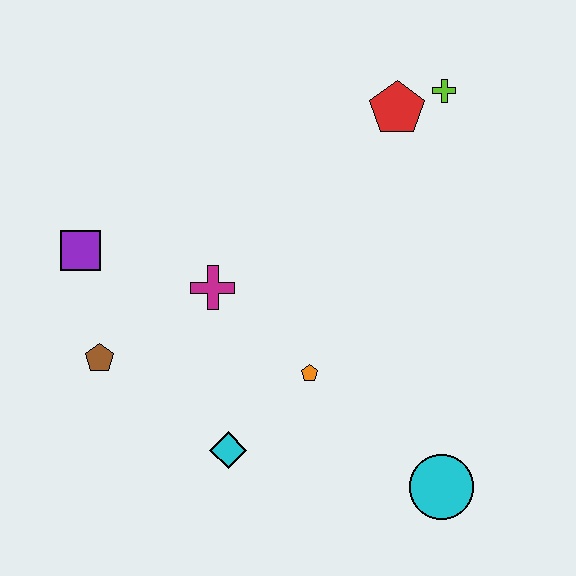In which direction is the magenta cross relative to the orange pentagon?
The magenta cross is to the left of the orange pentagon.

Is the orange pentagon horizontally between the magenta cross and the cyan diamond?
No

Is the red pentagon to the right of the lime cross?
No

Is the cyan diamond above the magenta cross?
No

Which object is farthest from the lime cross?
The brown pentagon is farthest from the lime cross.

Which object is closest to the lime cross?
The red pentagon is closest to the lime cross.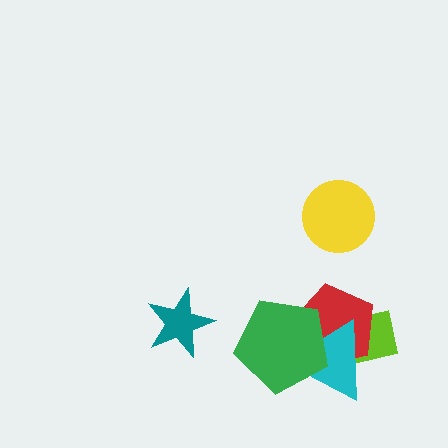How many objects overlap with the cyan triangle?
3 objects overlap with the cyan triangle.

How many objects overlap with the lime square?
2 objects overlap with the lime square.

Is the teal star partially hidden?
No, no other shape covers it.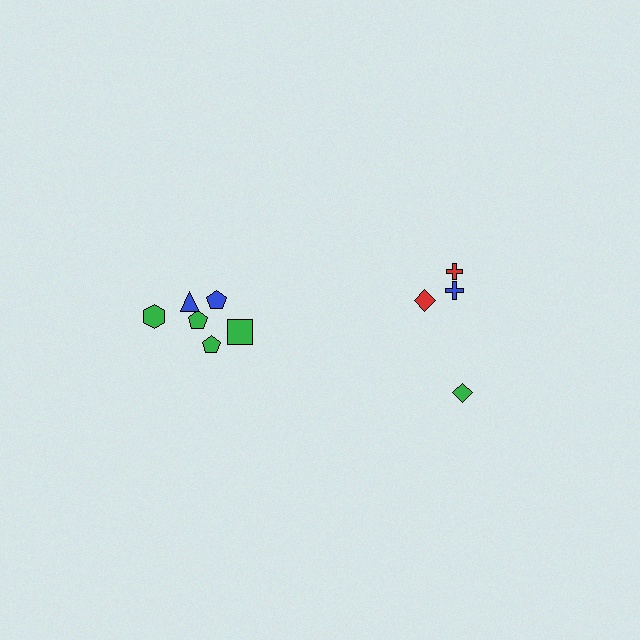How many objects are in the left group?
There are 6 objects.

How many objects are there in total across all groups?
There are 10 objects.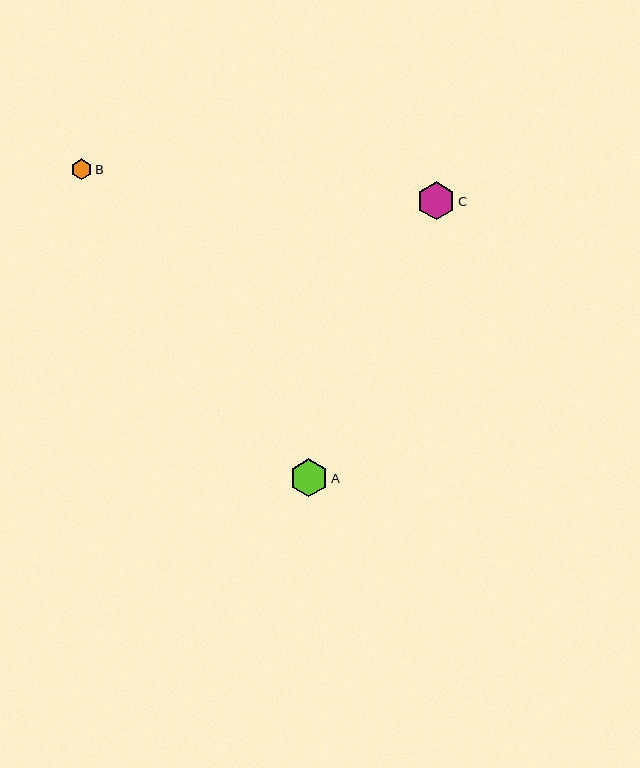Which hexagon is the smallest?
Hexagon B is the smallest with a size of approximately 21 pixels.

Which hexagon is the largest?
Hexagon A is the largest with a size of approximately 38 pixels.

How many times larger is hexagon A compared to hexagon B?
Hexagon A is approximately 1.8 times the size of hexagon B.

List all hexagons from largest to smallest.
From largest to smallest: A, C, B.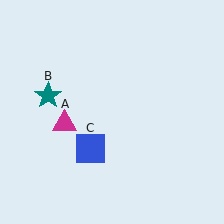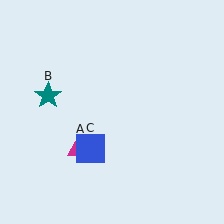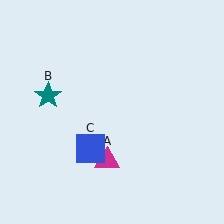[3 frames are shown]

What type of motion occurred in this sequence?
The magenta triangle (object A) rotated counterclockwise around the center of the scene.